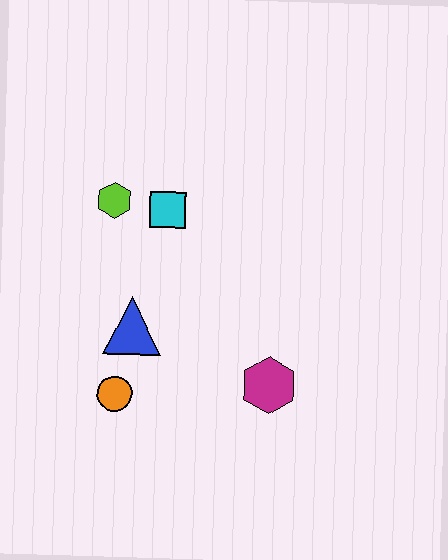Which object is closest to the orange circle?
The blue triangle is closest to the orange circle.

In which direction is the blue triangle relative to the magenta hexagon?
The blue triangle is to the left of the magenta hexagon.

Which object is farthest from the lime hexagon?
The magenta hexagon is farthest from the lime hexagon.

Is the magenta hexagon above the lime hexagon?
No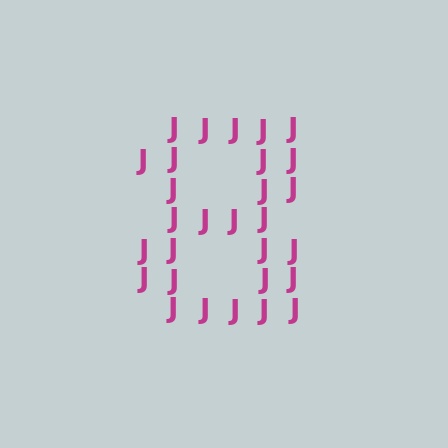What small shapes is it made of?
It is made of small letter J's.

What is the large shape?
The large shape is the digit 8.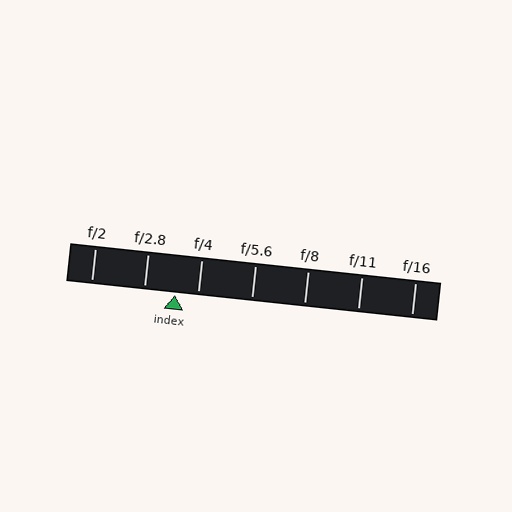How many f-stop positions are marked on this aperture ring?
There are 7 f-stop positions marked.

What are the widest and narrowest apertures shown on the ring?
The widest aperture shown is f/2 and the narrowest is f/16.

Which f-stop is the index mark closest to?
The index mark is closest to f/4.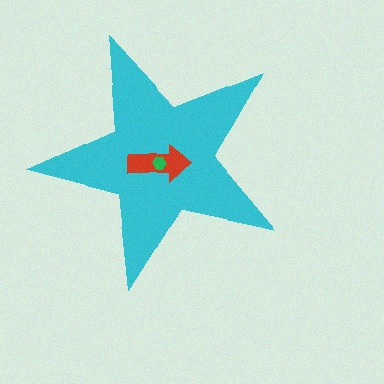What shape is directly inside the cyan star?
The red arrow.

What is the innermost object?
The green hexagon.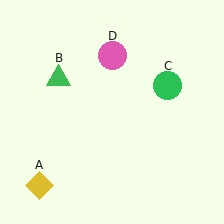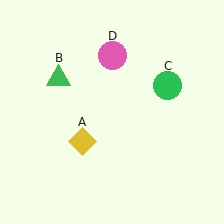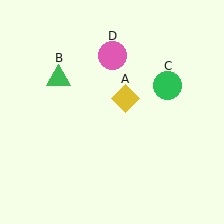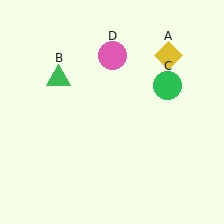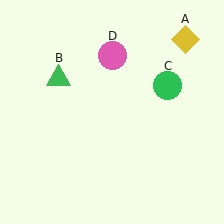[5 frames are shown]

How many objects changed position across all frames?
1 object changed position: yellow diamond (object A).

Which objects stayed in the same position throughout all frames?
Green triangle (object B) and green circle (object C) and pink circle (object D) remained stationary.